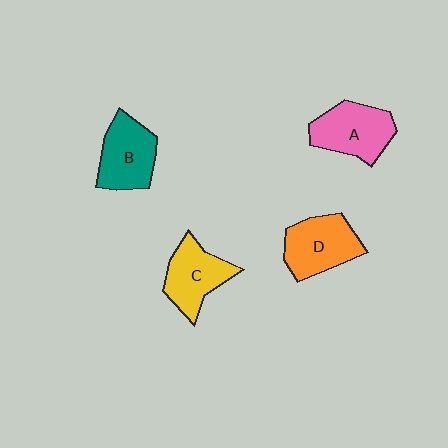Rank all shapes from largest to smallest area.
From largest to smallest: A (pink), D (orange), B (teal), C (yellow).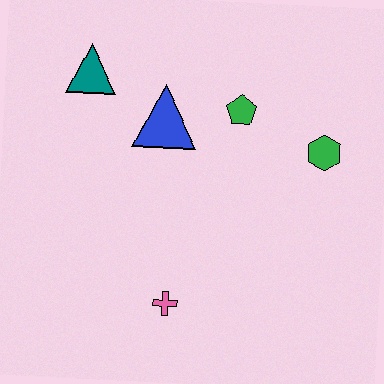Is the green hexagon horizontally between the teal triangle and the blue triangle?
No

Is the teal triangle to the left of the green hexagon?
Yes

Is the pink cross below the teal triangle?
Yes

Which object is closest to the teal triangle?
The blue triangle is closest to the teal triangle.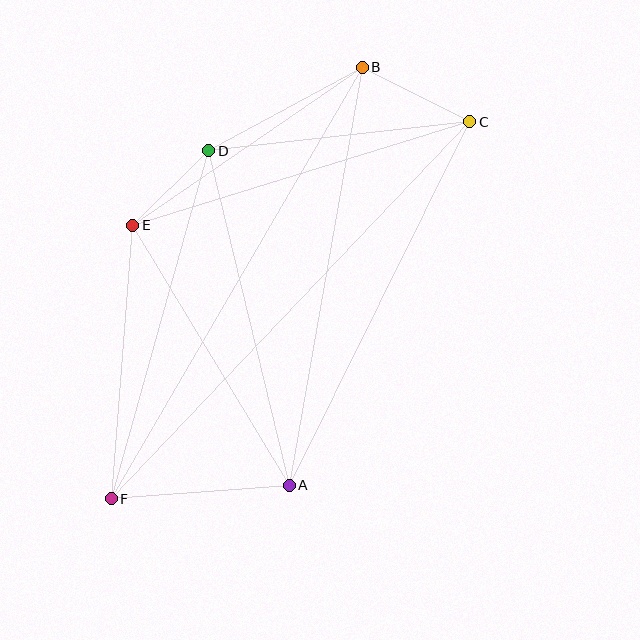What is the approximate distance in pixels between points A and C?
The distance between A and C is approximately 406 pixels.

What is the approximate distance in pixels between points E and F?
The distance between E and F is approximately 275 pixels.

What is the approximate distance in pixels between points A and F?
The distance between A and F is approximately 178 pixels.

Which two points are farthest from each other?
Points C and F are farthest from each other.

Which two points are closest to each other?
Points D and E are closest to each other.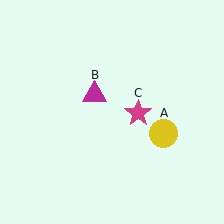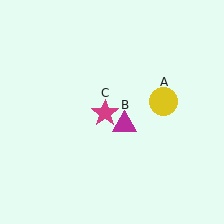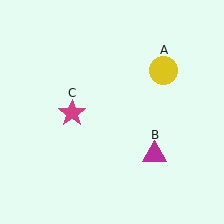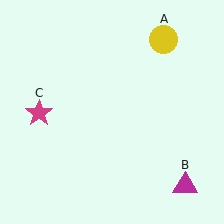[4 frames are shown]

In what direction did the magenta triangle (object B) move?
The magenta triangle (object B) moved down and to the right.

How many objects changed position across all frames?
3 objects changed position: yellow circle (object A), magenta triangle (object B), magenta star (object C).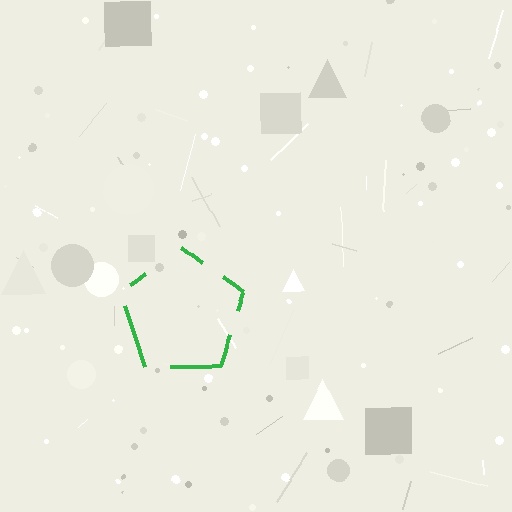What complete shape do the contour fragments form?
The contour fragments form a pentagon.